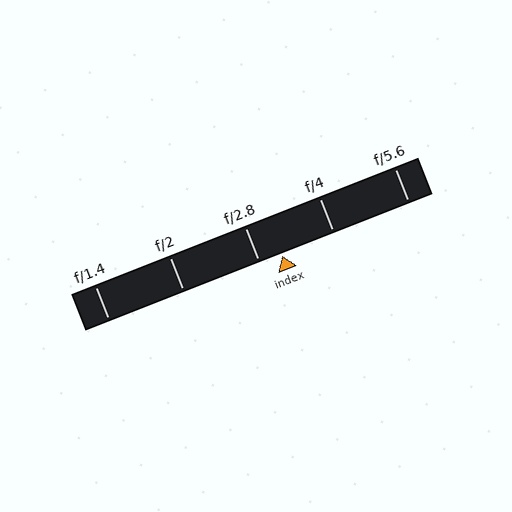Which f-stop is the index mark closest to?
The index mark is closest to f/2.8.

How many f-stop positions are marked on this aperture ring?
There are 5 f-stop positions marked.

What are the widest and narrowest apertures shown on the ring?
The widest aperture shown is f/1.4 and the narrowest is f/5.6.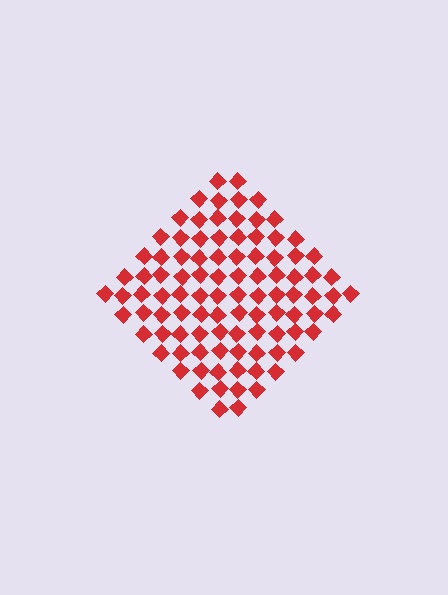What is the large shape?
The large shape is a diamond.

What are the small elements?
The small elements are diamonds.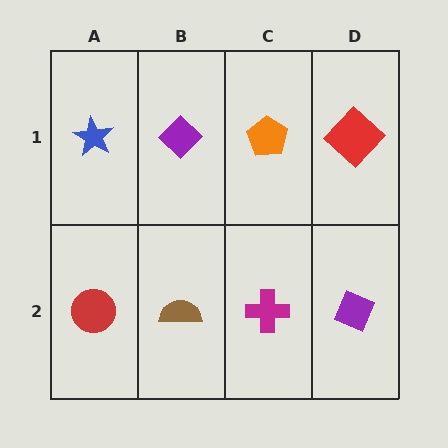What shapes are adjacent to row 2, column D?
A red diamond (row 1, column D), a magenta cross (row 2, column C).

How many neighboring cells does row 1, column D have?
2.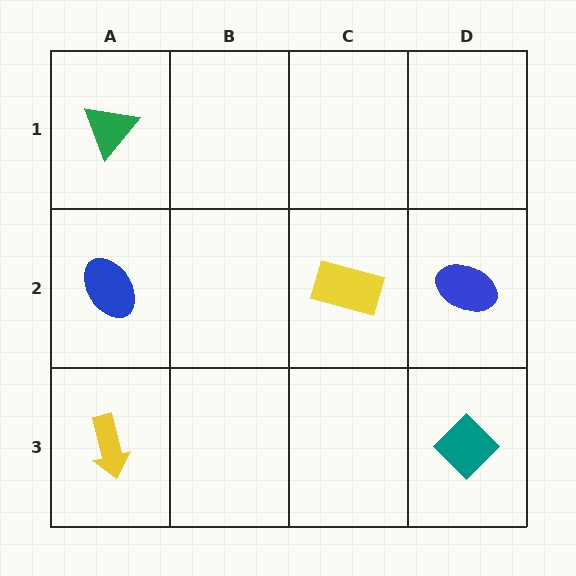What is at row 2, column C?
A yellow rectangle.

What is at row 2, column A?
A blue ellipse.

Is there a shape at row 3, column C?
No, that cell is empty.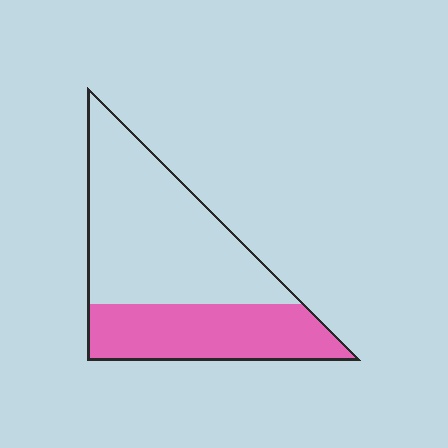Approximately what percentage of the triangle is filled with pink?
Approximately 35%.